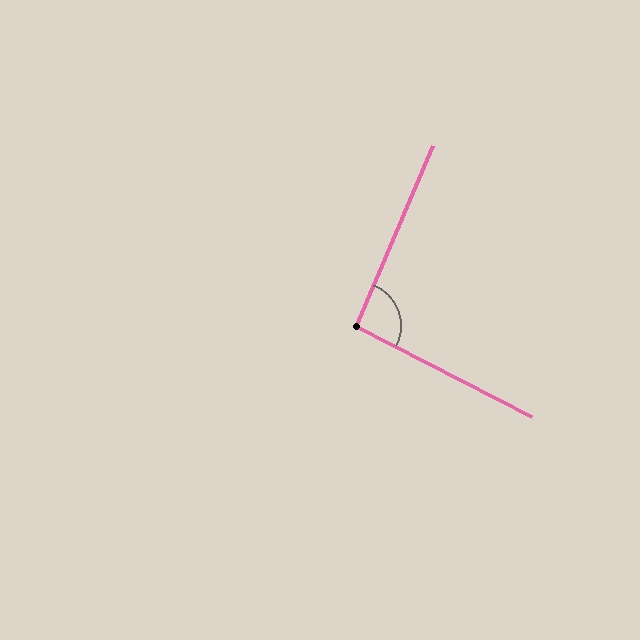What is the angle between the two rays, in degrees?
Approximately 94 degrees.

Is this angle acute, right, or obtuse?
It is approximately a right angle.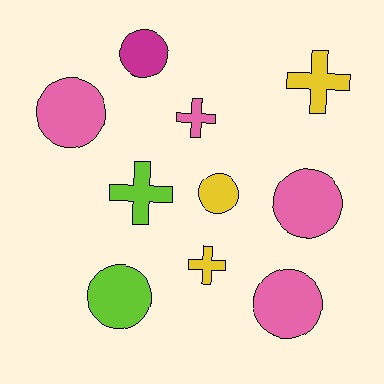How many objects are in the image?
There are 10 objects.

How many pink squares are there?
There are no pink squares.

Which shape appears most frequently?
Circle, with 6 objects.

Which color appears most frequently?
Pink, with 4 objects.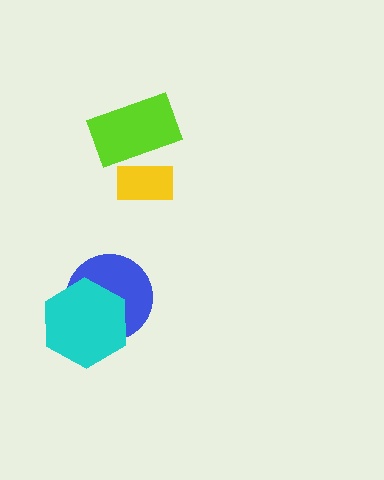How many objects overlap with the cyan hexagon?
1 object overlaps with the cyan hexagon.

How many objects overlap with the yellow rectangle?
1 object overlaps with the yellow rectangle.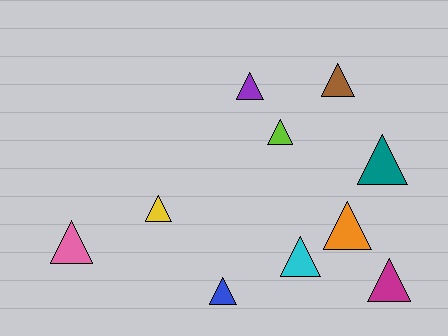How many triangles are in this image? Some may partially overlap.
There are 10 triangles.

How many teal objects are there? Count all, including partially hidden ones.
There is 1 teal object.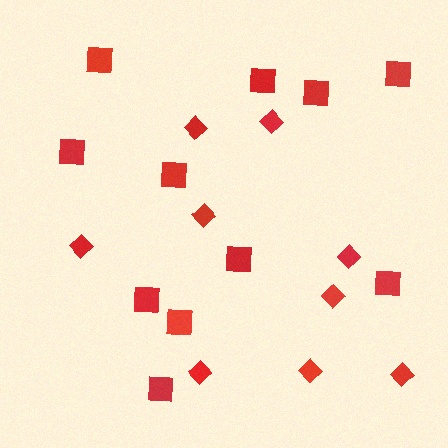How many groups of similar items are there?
There are 2 groups: one group of diamonds (9) and one group of squares (11).